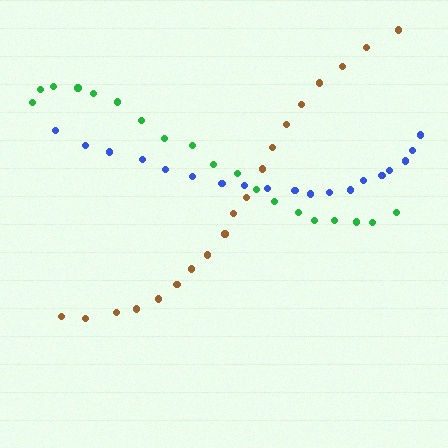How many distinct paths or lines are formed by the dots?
There are 3 distinct paths.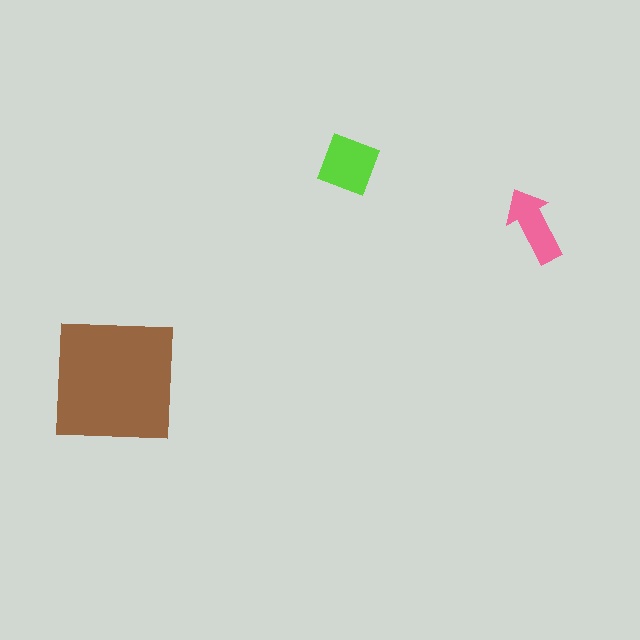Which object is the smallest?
The pink arrow.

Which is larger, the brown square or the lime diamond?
The brown square.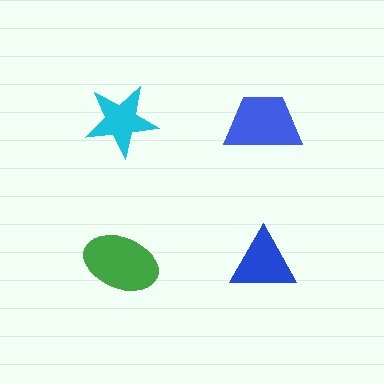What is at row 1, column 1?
A cyan star.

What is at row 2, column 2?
A blue triangle.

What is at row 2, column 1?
A green ellipse.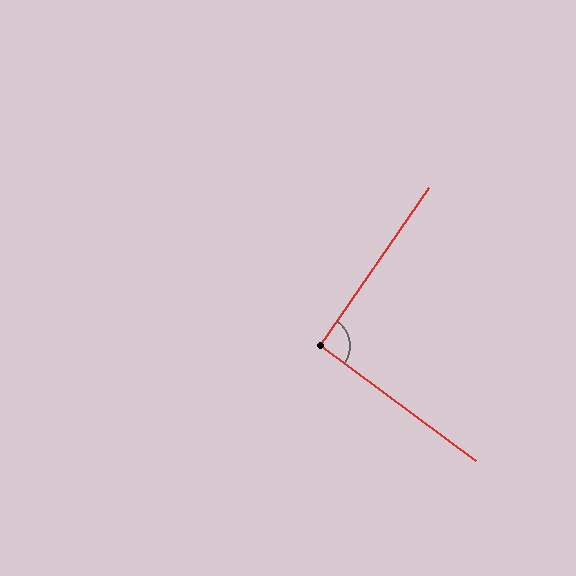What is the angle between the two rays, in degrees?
Approximately 92 degrees.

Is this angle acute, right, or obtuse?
It is approximately a right angle.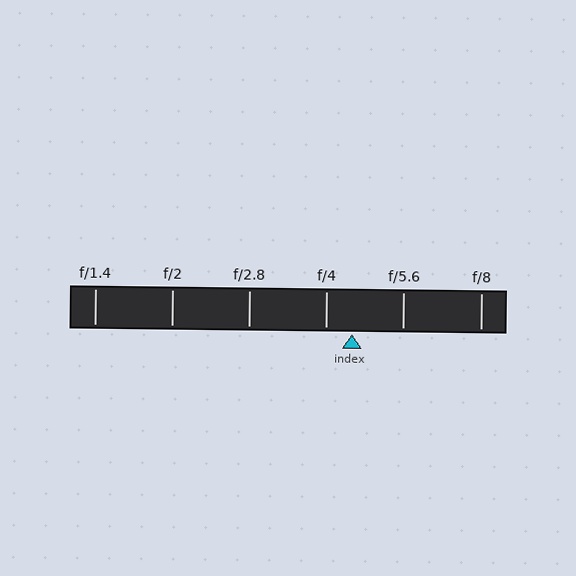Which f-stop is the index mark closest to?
The index mark is closest to f/4.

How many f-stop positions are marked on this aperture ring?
There are 6 f-stop positions marked.